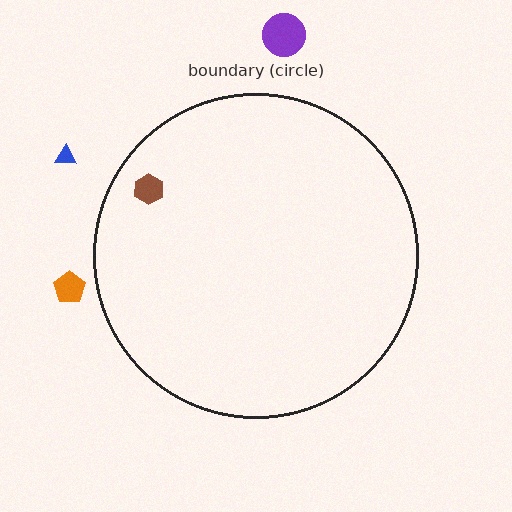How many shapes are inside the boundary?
1 inside, 3 outside.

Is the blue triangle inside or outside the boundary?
Outside.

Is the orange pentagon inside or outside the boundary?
Outside.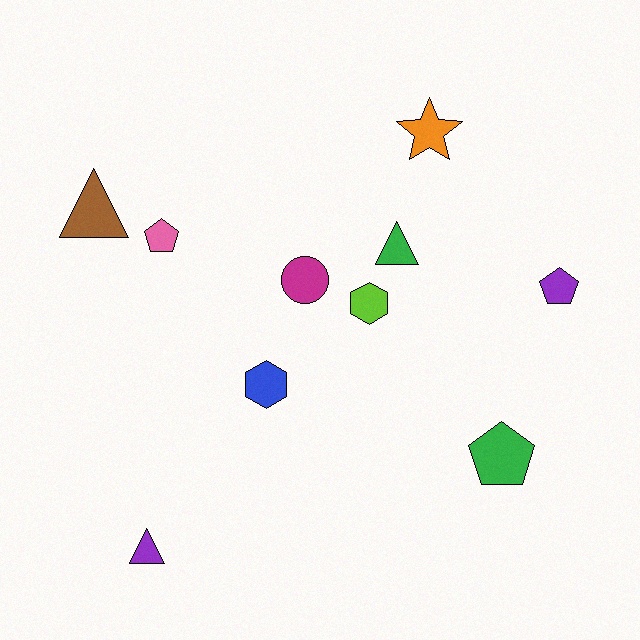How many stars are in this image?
There is 1 star.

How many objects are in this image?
There are 10 objects.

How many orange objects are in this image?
There is 1 orange object.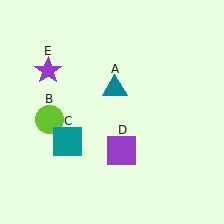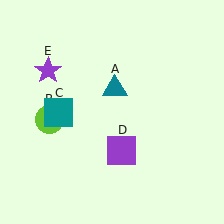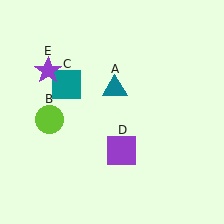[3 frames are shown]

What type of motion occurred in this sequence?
The teal square (object C) rotated clockwise around the center of the scene.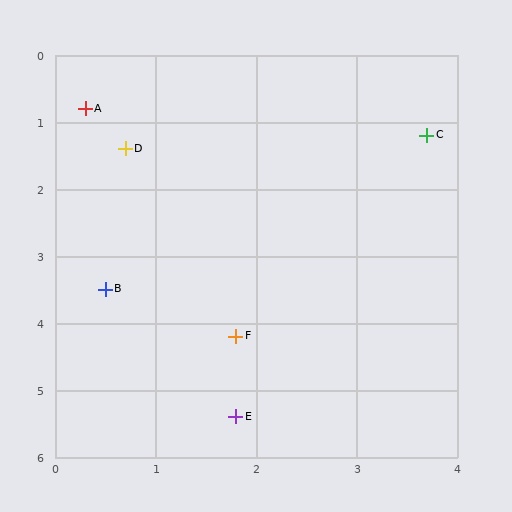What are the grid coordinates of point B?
Point B is at approximately (0.5, 3.5).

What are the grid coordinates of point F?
Point F is at approximately (1.8, 4.2).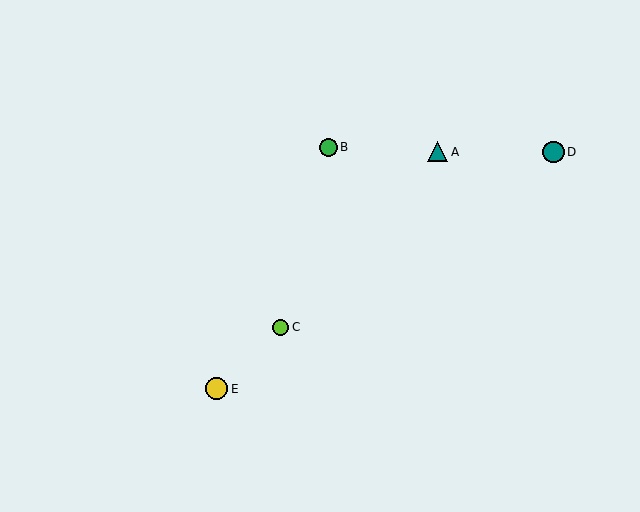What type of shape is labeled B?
Shape B is a green circle.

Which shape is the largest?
The yellow circle (labeled E) is the largest.